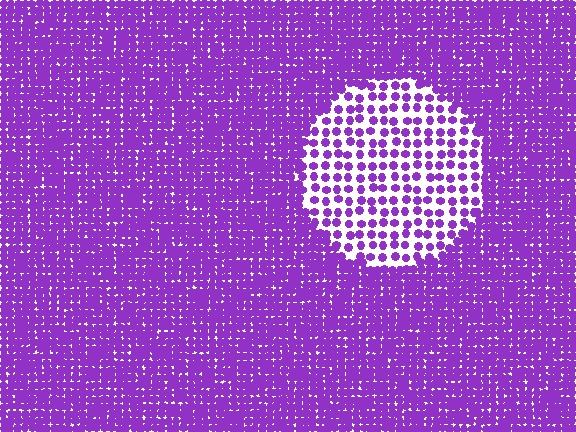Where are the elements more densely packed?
The elements are more densely packed outside the circle boundary.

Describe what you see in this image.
The image contains small purple elements arranged at two different densities. A circle-shaped region is visible where the elements are less densely packed than the surrounding area.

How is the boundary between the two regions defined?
The boundary is defined by a change in element density (approximately 2.5x ratio). All elements are the same color, size, and shape.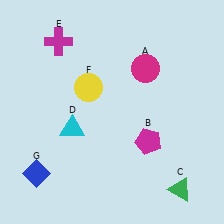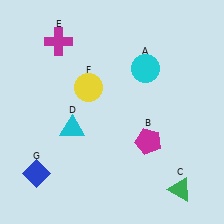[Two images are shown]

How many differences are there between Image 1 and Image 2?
There is 1 difference between the two images.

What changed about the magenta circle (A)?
In Image 1, A is magenta. In Image 2, it changed to cyan.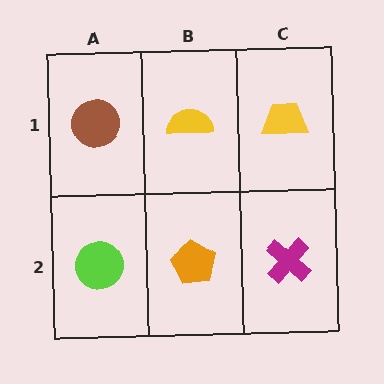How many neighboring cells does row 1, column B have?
3.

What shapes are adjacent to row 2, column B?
A yellow semicircle (row 1, column B), a lime circle (row 2, column A), a magenta cross (row 2, column C).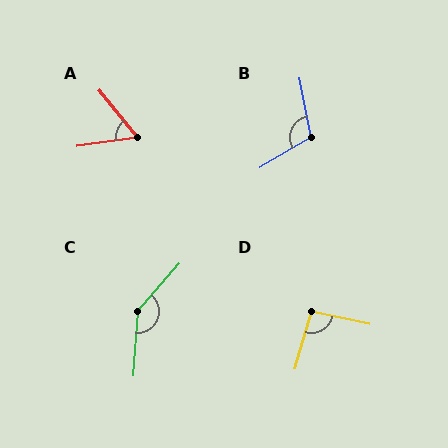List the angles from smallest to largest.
A (59°), D (94°), B (110°), C (143°).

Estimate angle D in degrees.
Approximately 94 degrees.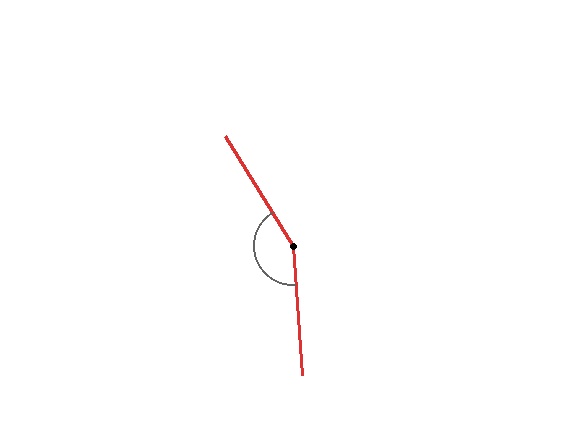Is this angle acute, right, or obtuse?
It is obtuse.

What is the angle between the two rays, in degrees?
Approximately 152 degrees.